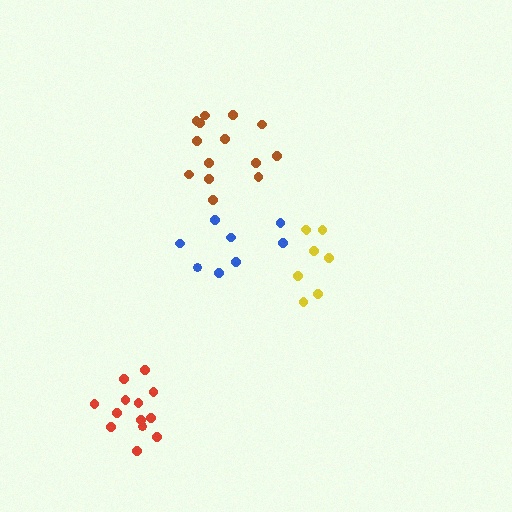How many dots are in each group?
Group 1: 14 dots, Group 2: 14 dots, Group 3: 8 dots, Group 4: 8 dots (44 total).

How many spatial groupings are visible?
There are 4 spatial groupings.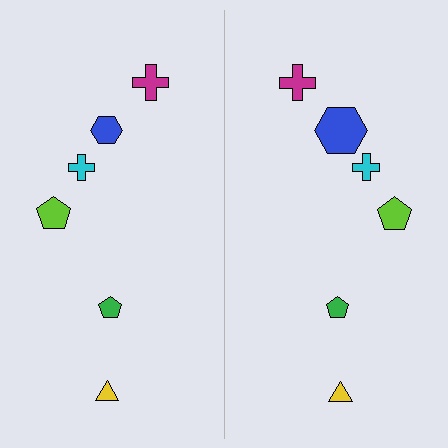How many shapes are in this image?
There are 12 shapes in this image.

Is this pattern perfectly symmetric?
No, the pattern is not perfectly symmetric. The blue hexagon on the right side has a different size than its mirror counterpart.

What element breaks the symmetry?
The blue hexagon on the right side has a different size than its mirror counterpart.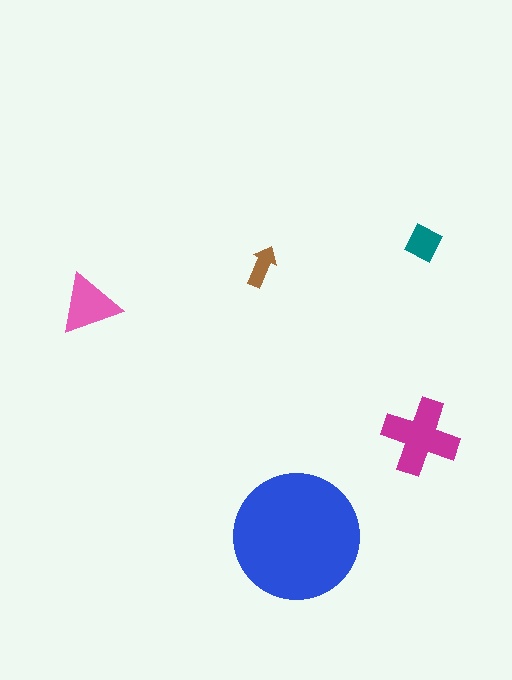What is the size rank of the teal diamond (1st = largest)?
4th.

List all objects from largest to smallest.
The blue circle, the magenta cross, the pink triangle, the teal diamond, the brown arrow.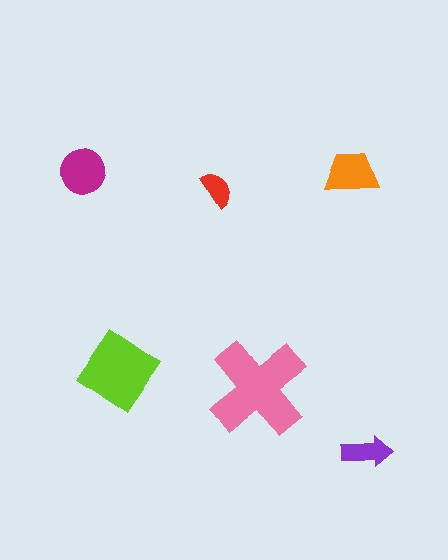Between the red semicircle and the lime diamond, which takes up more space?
The lime diamond.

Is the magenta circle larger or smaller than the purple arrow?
Larger.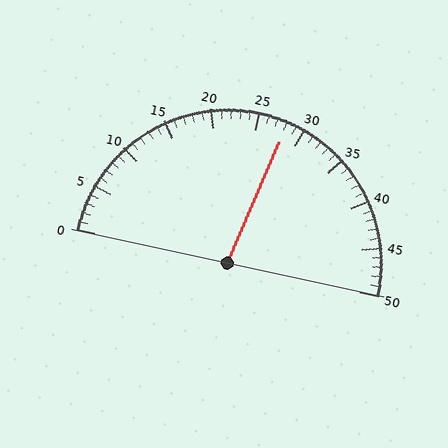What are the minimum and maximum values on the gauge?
The gauge ranges from 0 to 50.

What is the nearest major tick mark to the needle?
The nearest major tick mark is 30.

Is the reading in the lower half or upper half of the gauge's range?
The reading is in the upper half of the range (0 to 50).